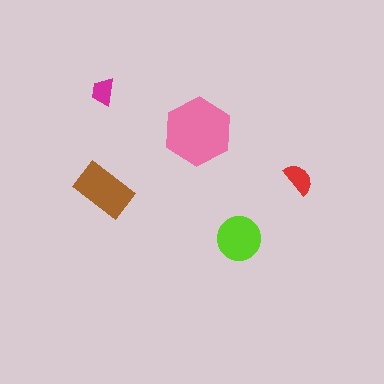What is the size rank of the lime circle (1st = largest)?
3rd.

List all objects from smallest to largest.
The magenta trapezoid, the red semicircle, the lime circle, the brown rectangle, the pink hexagon.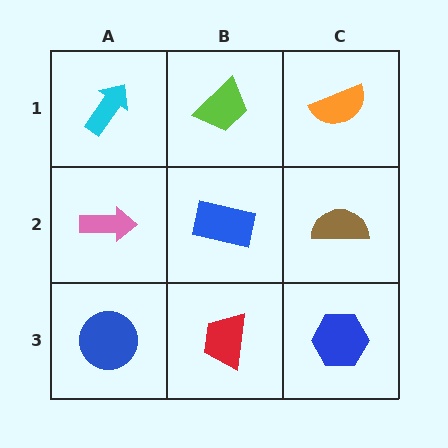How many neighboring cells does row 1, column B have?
3.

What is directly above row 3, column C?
A brown semicircle.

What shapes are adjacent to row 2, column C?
An orange semicircle (row 1, column C), a blue hexagon (row 3, column C), a blue rectangle (row 2, column B).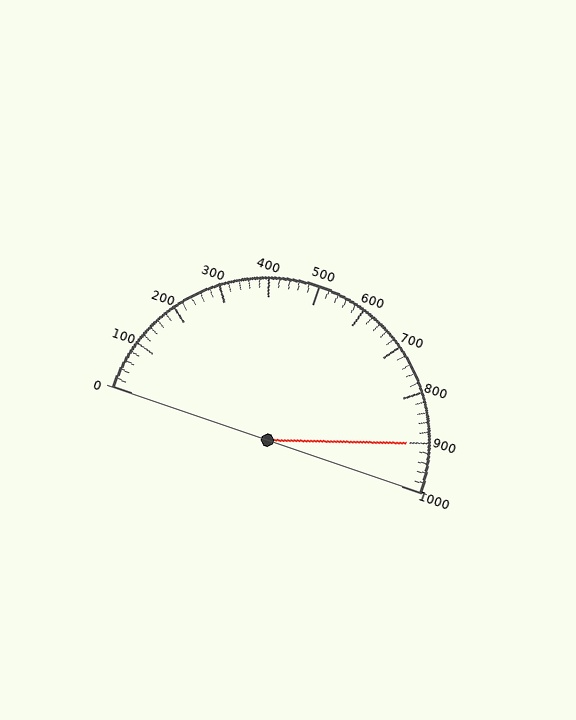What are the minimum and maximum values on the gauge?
The gauge ranges from 0 to 1000.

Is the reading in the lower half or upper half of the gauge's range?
The reading is in the upper half of the range (0 to 1000).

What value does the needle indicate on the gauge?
The needle indicates approximately 900.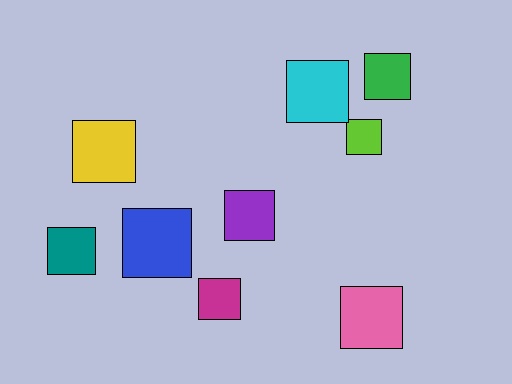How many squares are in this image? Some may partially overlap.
There are 9 squares.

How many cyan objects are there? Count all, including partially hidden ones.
There is 1 cyan object.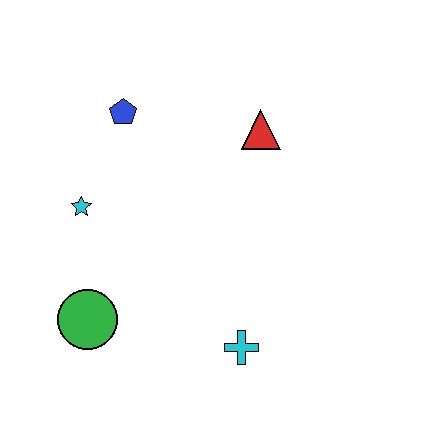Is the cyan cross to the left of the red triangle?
Yes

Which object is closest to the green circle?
The cyan star is closest to the green circle.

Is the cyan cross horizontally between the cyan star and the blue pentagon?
No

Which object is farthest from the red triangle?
The green circle is farthest from the red triangle.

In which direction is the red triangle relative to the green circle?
The red triangle is above the green circle.